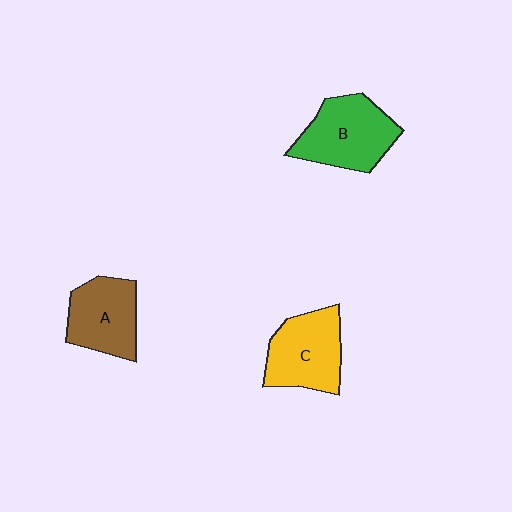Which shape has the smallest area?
Shape A (brown).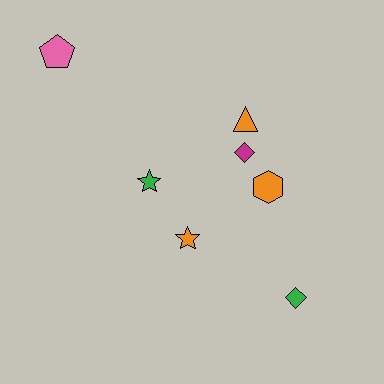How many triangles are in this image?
There is 1 triangle.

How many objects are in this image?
There are 7 objects.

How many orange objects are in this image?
There are 3 orange objects.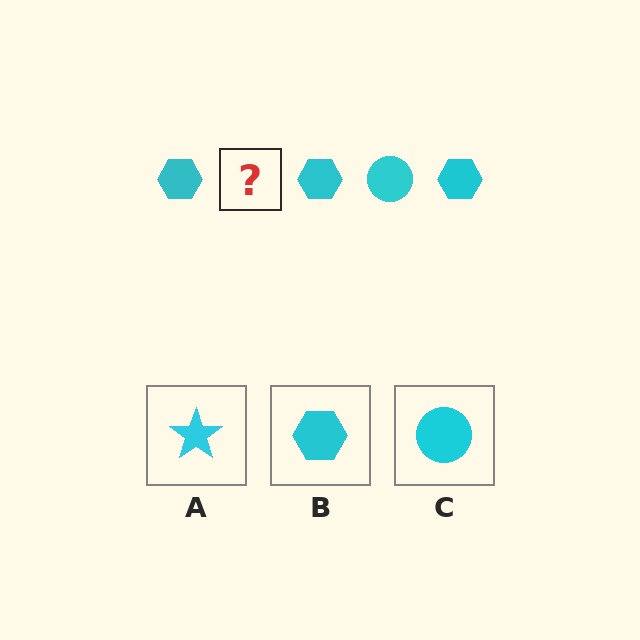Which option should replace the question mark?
Option C.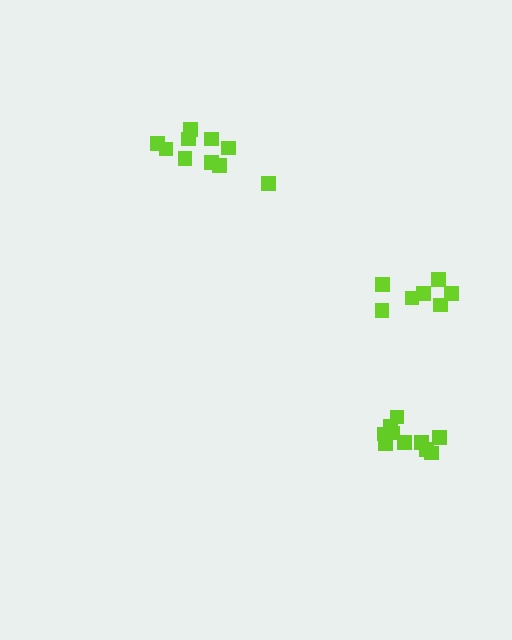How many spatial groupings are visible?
There are 3 spatial groupings.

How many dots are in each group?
Group 1: 7 dots, Group 2: 10 dots, Group 3: 10 dots (27 total).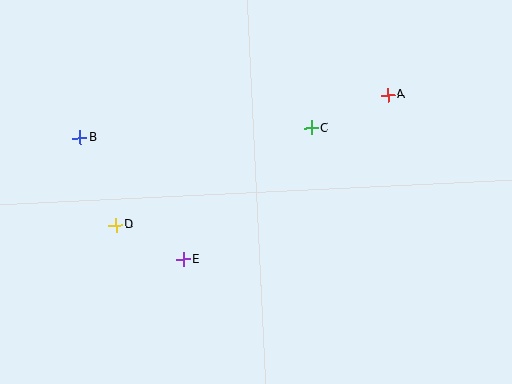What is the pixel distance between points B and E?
The distance between B and E is 160 pixels.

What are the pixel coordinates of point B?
Point B is at (80, 138).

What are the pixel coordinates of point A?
Point A is at (388, 95).